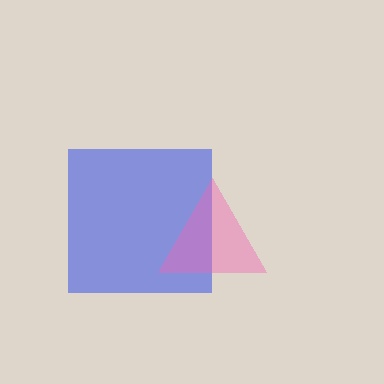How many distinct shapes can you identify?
There are 2 distinct shapes: a blue square, a pink triangle.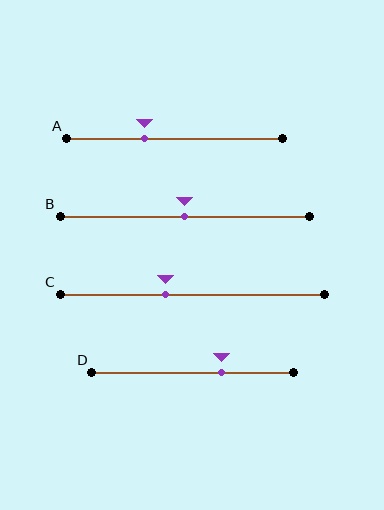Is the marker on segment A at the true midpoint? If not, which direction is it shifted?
No, the marker on segment A is shifted to the left by about 14% of the segment length.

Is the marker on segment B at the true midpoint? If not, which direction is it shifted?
Yes, the marker on segment B is at the true midpoint.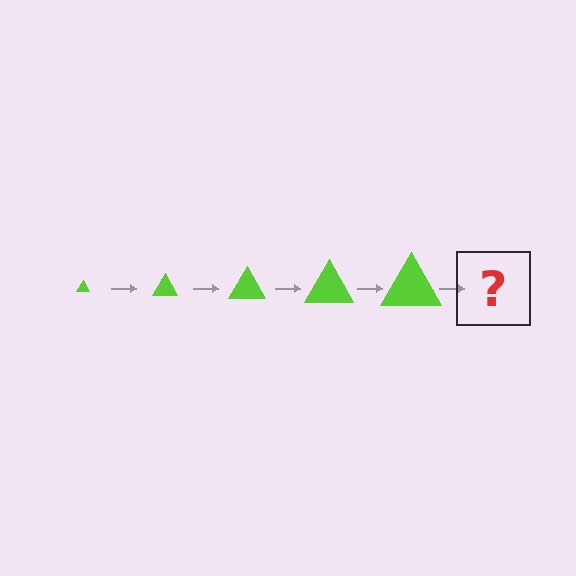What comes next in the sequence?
The next element should be a lime triangle, larger than the previous one.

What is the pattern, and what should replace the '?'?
The pattern is that the triangle gets progressively larger each step. The '?' should be a lime triangle, larger than the previous one.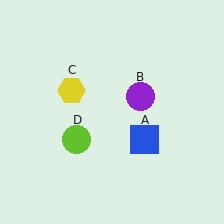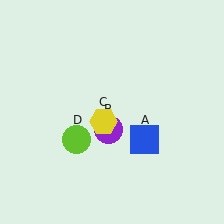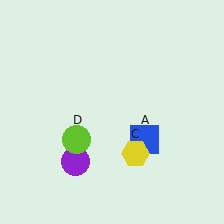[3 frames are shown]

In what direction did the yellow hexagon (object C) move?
The yellow hexagon (object C) moved down and to the right.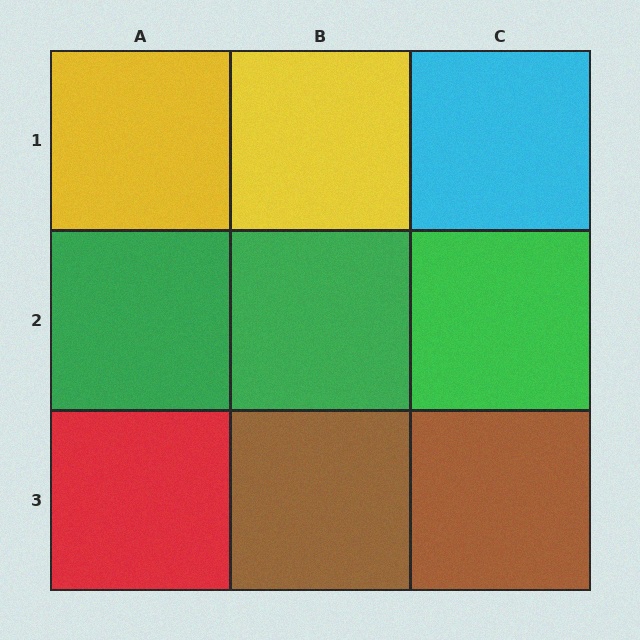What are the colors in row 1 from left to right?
Yellow, yellow, cyan.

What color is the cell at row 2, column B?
Green.